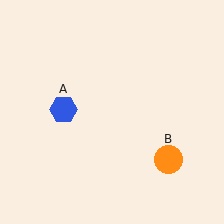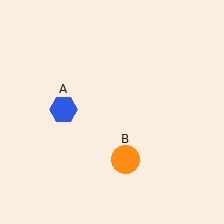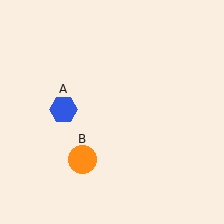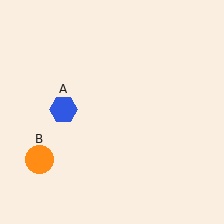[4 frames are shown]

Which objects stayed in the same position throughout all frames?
Blue hexagon (object A) remained stationary.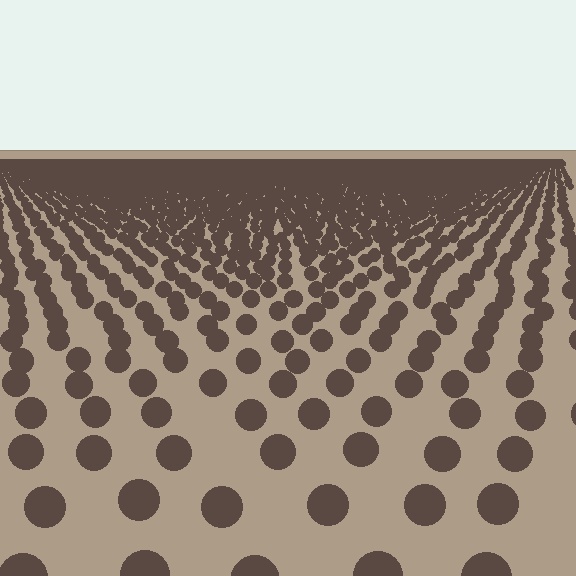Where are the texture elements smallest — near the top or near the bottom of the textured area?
Near the top.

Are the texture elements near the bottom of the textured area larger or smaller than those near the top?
Larger. Near the bottom, elements are closer to the viewer and appear at a bigger on-screen size.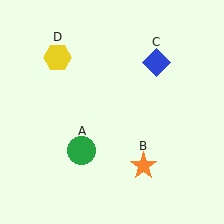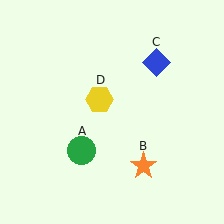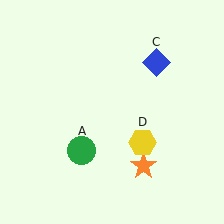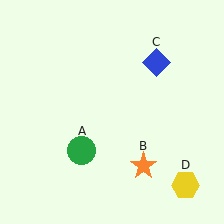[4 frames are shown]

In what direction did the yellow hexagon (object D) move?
The yellow hexagon (object D) moved down and to the right.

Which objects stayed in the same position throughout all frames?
Green circle (object A) and orange star (object B) and blue diamond (object C) remained stationary.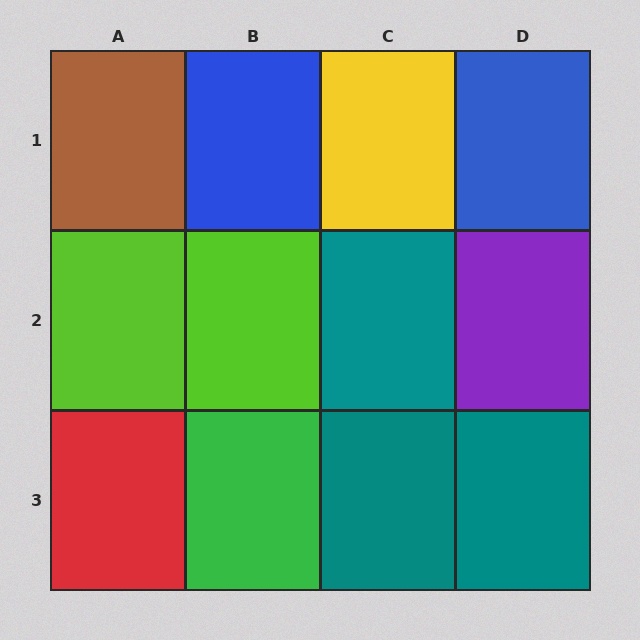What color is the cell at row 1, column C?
Yellow.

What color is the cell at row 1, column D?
Blue.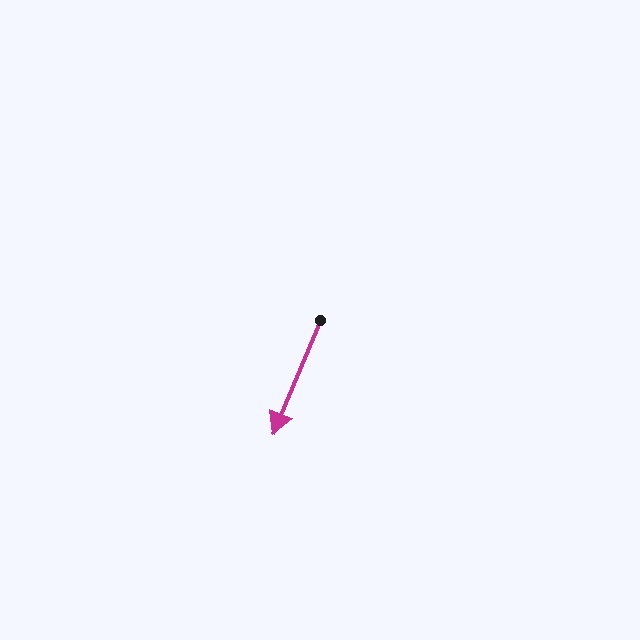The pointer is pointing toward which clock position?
Roughly 7 o'clock.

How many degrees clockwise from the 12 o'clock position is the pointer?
Approximately 202 degrees.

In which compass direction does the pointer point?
South.